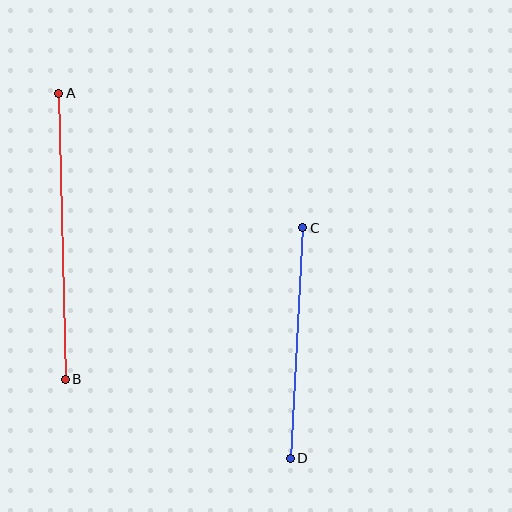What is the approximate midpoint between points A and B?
The midpoint is at approximately (62, 236) pixels.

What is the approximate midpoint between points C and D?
The midpoint is at approximately (296, 343) pixels.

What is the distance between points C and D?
The distance is approximately 231 pixels.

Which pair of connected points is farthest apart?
Points A and B are farthest apart.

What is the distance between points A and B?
The distance is approximately 286 pixels.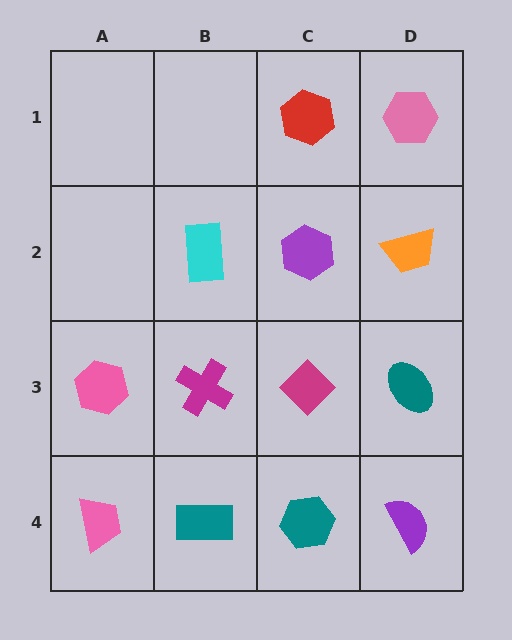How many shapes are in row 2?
3 shapes.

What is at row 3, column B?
A magenta cross.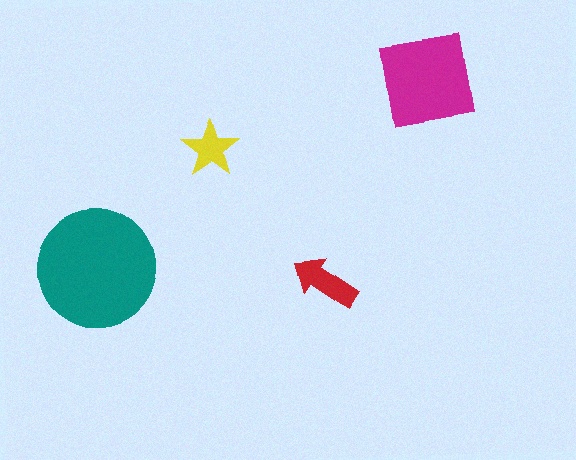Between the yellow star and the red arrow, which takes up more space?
The red arrow.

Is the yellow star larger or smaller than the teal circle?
Smaller.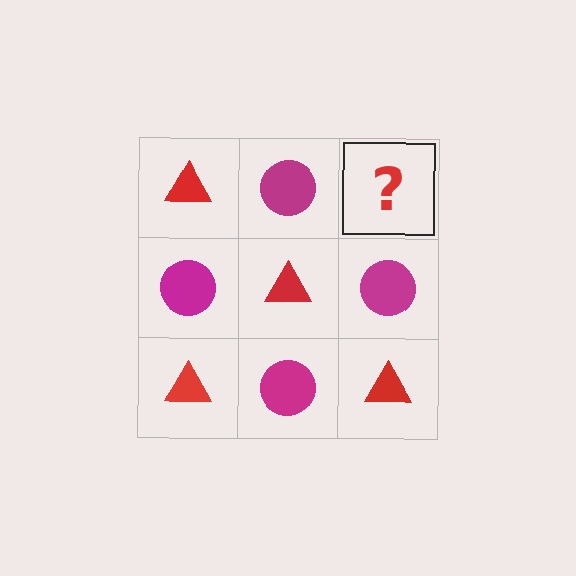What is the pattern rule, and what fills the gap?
The rule is that it alternates red triangle and magenta circle in a checkerboard pattern. The gap should be filled with a red triangle.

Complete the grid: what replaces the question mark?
The question mark should be replaced with a red triangle.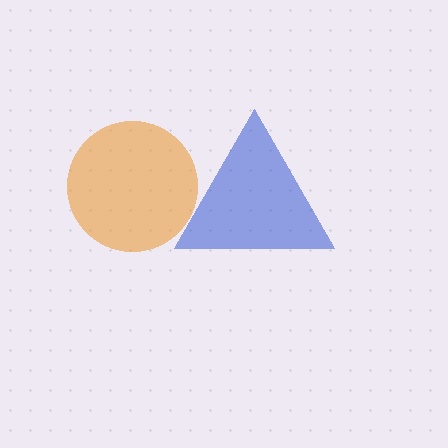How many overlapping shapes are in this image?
There are 2 overlapping shapes in the image.